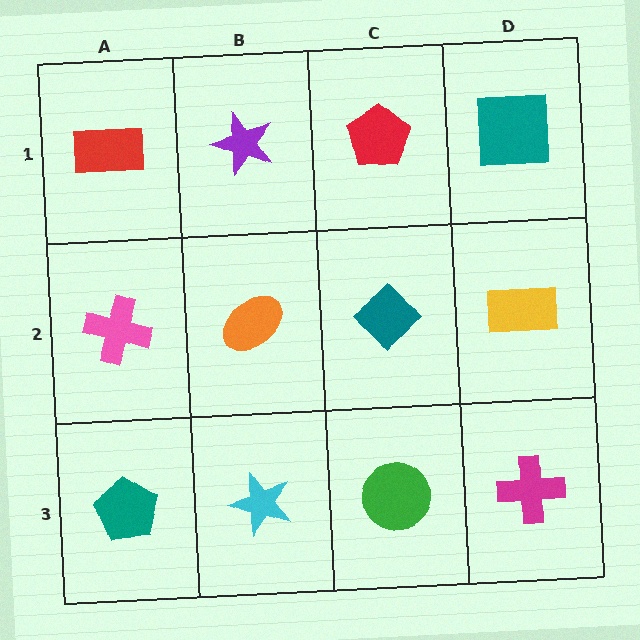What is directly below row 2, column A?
A teal pentagon.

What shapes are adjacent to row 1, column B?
An orange ellipse (row 2, column B), a red rectangle (row 1, column A), a red pentagon (row 1, column C).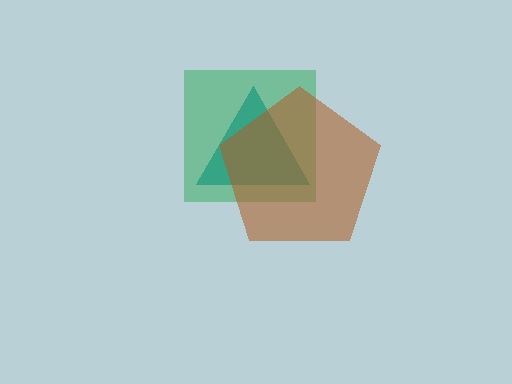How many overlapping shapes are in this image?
There are 3 overlapping shapes in the image.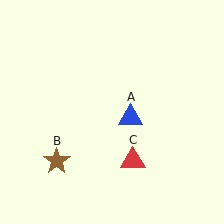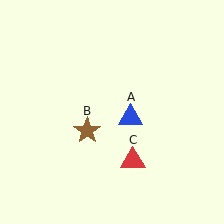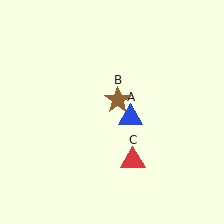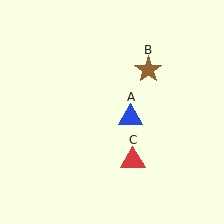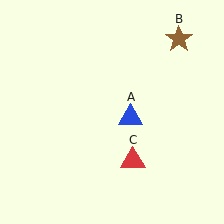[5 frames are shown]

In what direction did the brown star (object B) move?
The brown star (object B) moved up and to the right.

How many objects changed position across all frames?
1 object changed position: brown star (object B).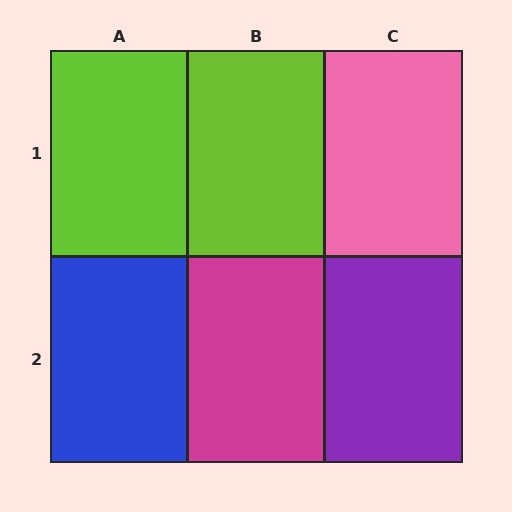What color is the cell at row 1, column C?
Pink.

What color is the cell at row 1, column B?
Lime.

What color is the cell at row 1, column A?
Lime.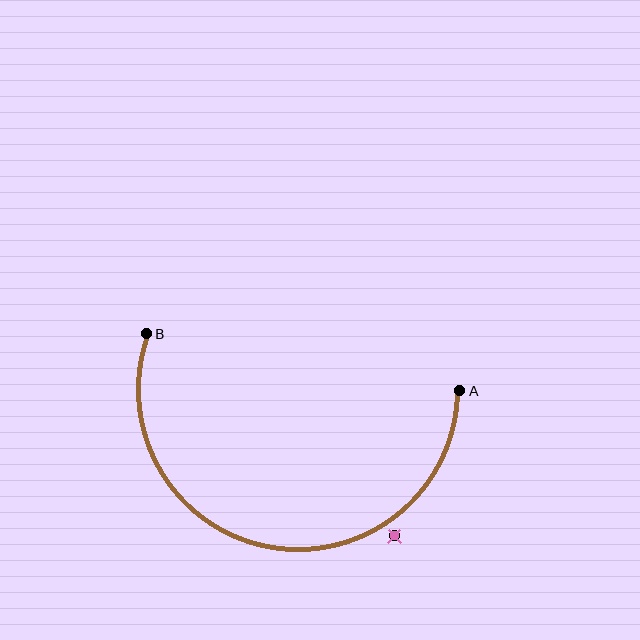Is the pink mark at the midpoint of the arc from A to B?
No — the pink mark does not lie on the arc at all. It sits slightly outside the curve.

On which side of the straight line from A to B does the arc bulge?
The arc bulges below the straight line connecting A and B.